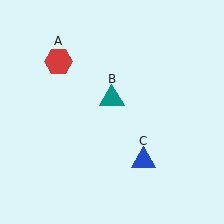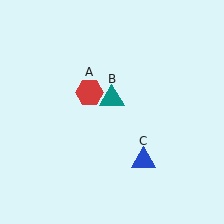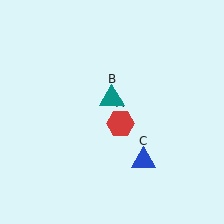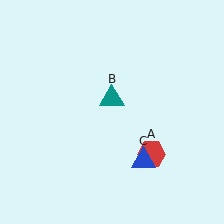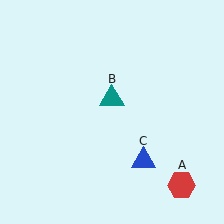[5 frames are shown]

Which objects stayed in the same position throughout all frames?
Teal triangle (object B) and blue triangle (object C) remained stationary.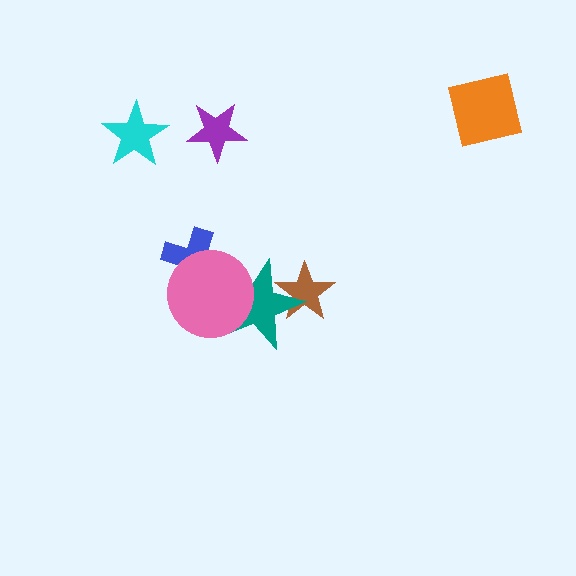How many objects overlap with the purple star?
0 objects overlap with the purple star.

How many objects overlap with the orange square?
0 objects overlap with the orange square.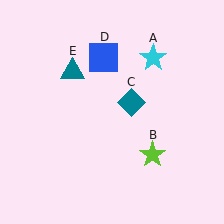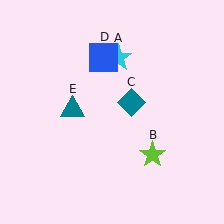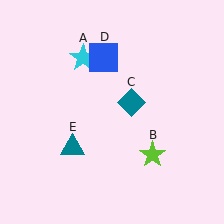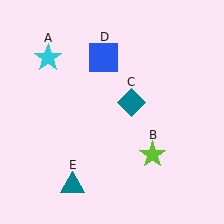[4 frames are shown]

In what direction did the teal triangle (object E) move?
The teal triangle (object E) moved down.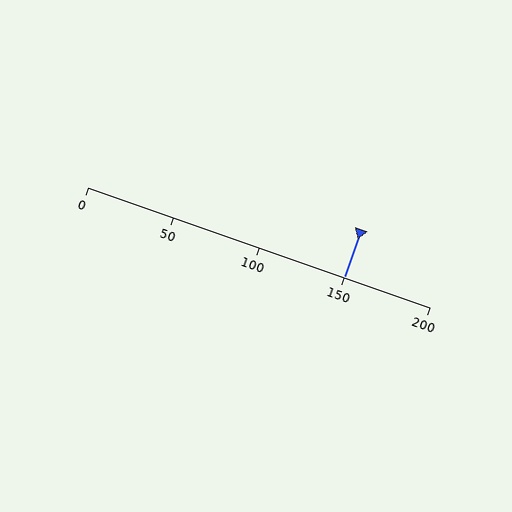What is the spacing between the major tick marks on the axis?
The major ticks are spaced 50 apart.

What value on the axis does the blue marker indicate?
The marker indicates approximately 150.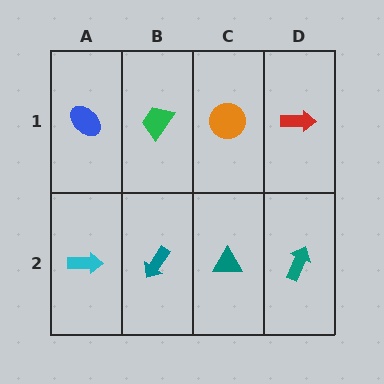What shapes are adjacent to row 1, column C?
A teal triangle (row 2, column C), a green trapezoid (row 1, column B), a red arrow (row 1, column D).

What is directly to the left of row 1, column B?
A blue ellipse.